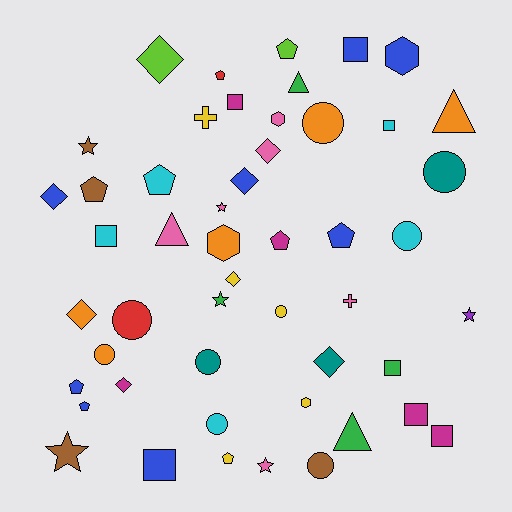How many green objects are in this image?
There are 4 green objects.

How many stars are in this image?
There are 6 stars.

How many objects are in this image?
There are 50 objects.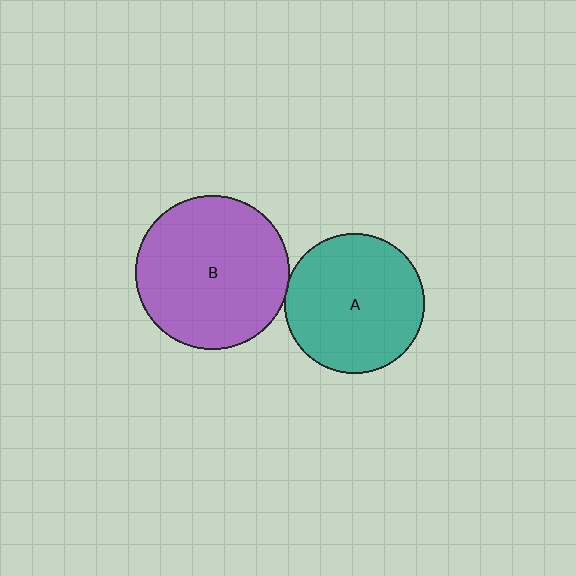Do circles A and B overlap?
Yes.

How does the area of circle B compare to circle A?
Approximately 1.2 times.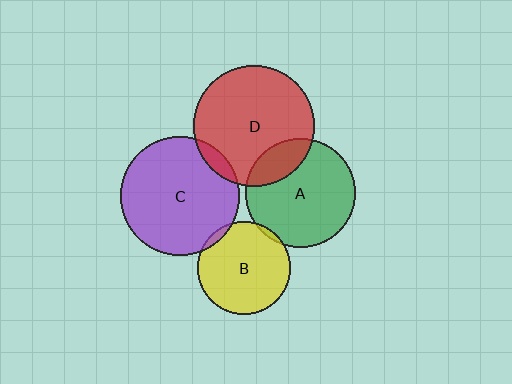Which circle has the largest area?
Circle D (red).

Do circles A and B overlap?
Yes.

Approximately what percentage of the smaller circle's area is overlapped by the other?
Approximately 5%.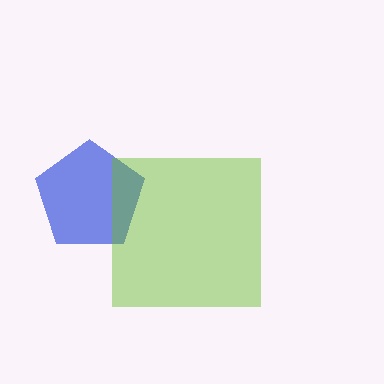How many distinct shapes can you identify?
There are 2 distinct shapes: a blue pentagon, a lime square.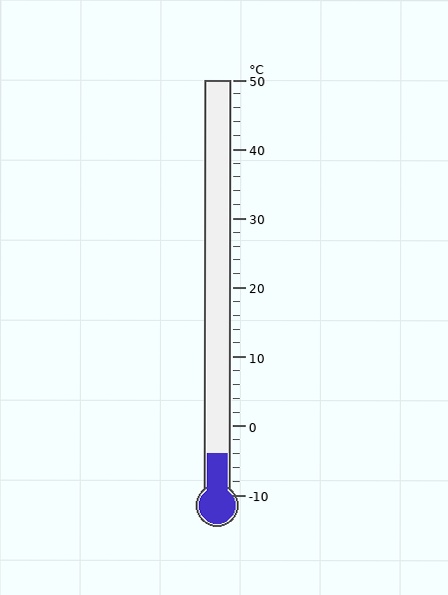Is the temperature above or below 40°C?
The temperature is below 40°C.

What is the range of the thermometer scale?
The thermometer scale ranges from -10°C to 50°C.